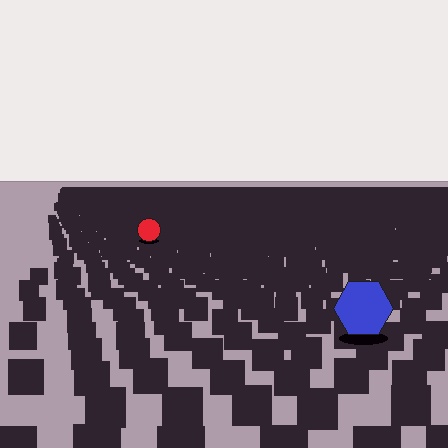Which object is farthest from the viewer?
The red circle is farthest from the viewer. It appears smaller and the ground texture around it is denser.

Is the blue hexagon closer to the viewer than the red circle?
Yes. The blue hexagon is closer — you can tell from the texture gradient: the ground texture is coarser near it.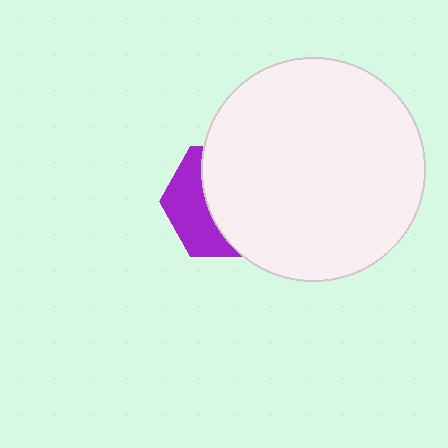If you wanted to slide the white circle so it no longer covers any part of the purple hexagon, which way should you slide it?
Slide it right — that is the most direct way to separate the two shapes.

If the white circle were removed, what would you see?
You would see the complete purple hexagon.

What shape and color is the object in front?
The object in front is a white circle.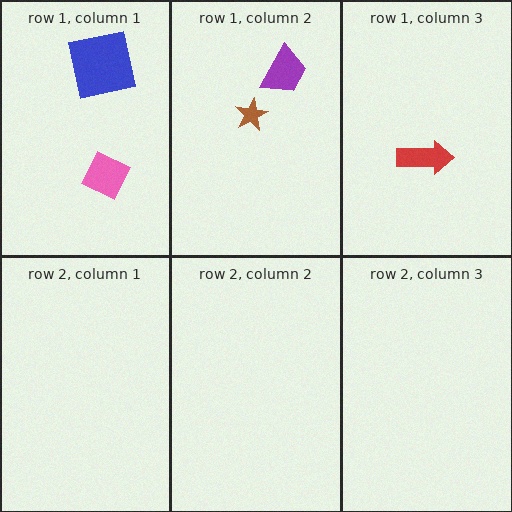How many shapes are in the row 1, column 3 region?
1.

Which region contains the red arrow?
The row 1, column 3 region.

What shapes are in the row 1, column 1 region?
The blue square, the pink diamond.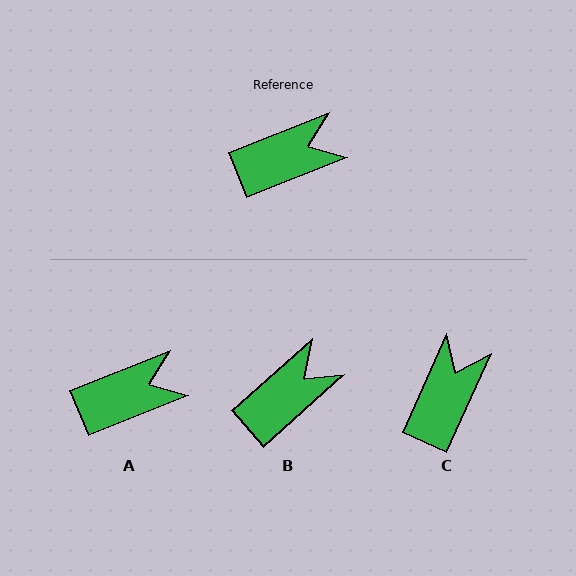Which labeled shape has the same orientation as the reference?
A.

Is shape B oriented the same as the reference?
No, it is off by about 20 degrees.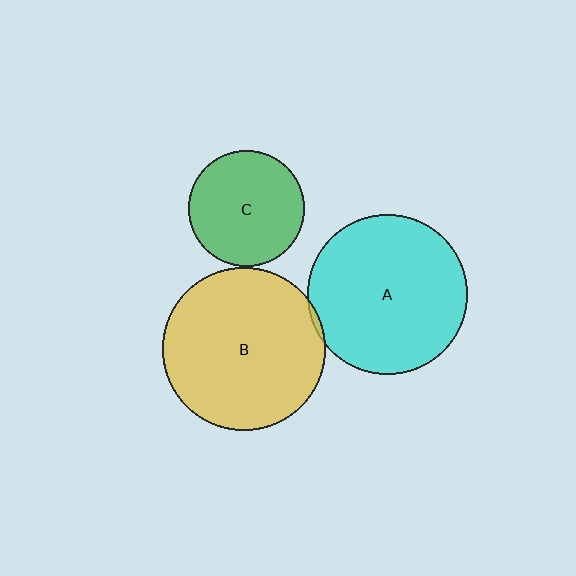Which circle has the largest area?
Circle B (yellow).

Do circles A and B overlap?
Yes.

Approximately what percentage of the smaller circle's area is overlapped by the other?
Approximately 5%.